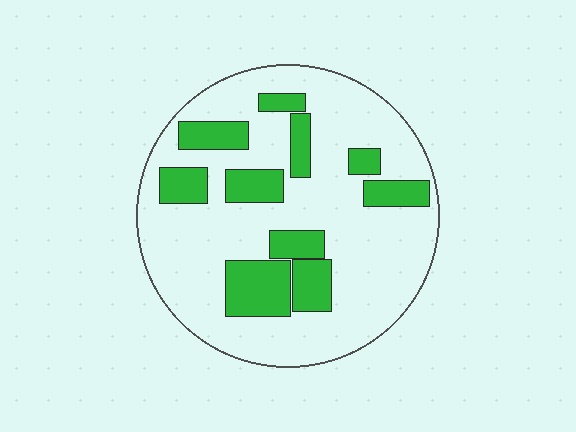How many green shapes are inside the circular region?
10.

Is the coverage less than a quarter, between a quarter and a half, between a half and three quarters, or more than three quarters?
Between a quarter and a half.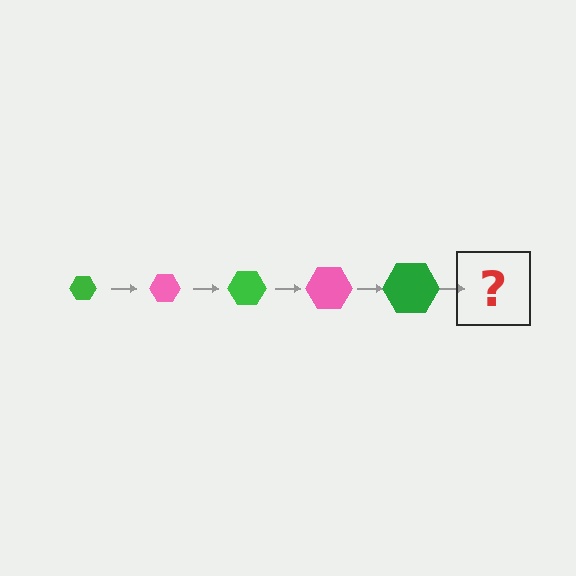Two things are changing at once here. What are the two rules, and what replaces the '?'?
The two rules are that the hexagon grows larger each step and the color cycles through green and pink. The '?' should be a pink hexagon, larger than the previous one.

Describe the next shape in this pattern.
It should be a pink hexagon, larger than the previous one.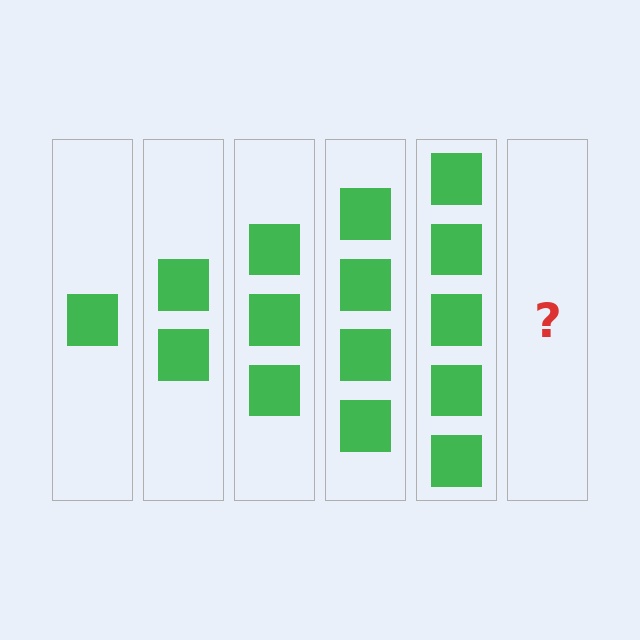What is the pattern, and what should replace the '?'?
The pattern is that each step adds one more square. The '?' should be 6 squares.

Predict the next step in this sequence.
The next step is 6 squares.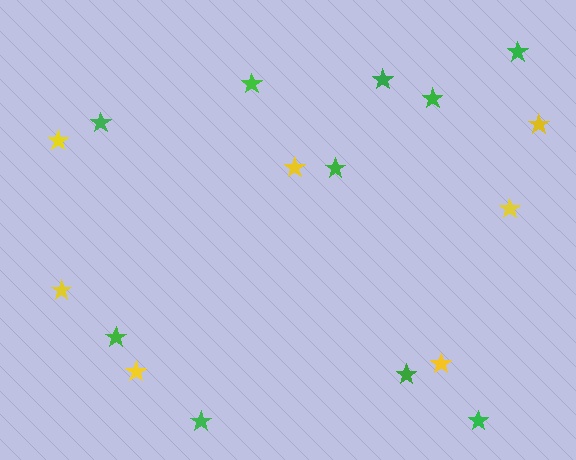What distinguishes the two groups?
There are 2 groups: one group of green stars (10) and one group of yellow stars (7).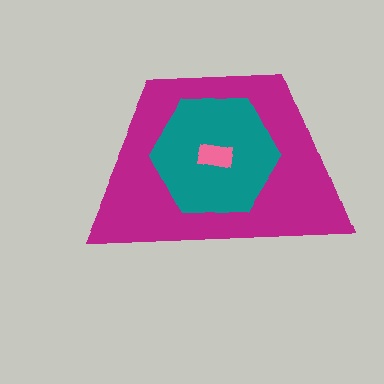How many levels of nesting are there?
3.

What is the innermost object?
The pink rectangle.